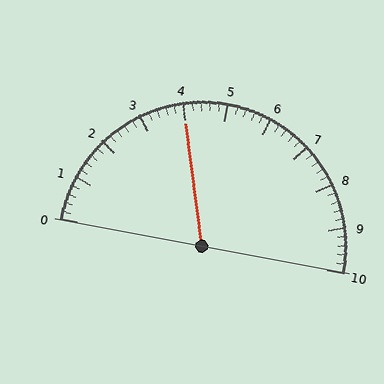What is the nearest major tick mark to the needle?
The nearest major tick mark is 4.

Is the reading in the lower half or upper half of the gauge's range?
The reading is in the lower half of the range (0 to 10).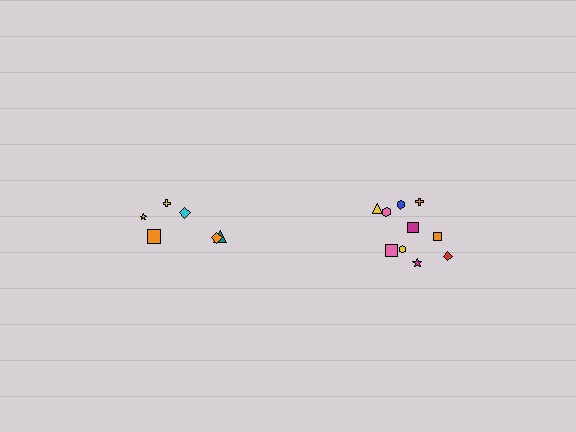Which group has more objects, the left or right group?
The right group.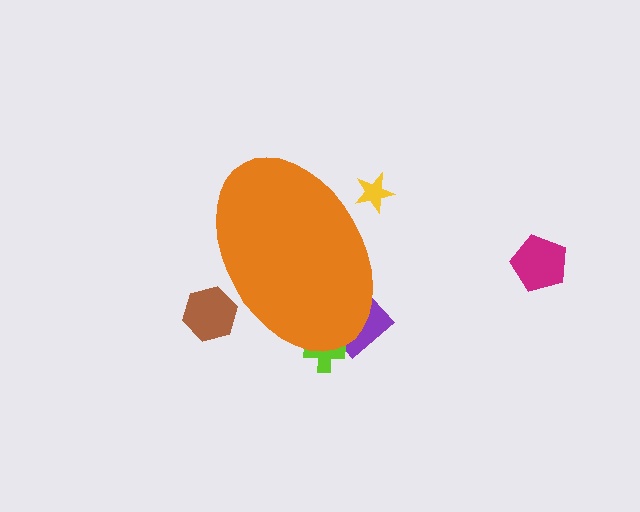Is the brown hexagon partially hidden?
Yes, the brown hexagon is partially hidden behind the orange ellipse.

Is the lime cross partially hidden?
Yes, the lime cross is partially hidden behind the orange ellipse.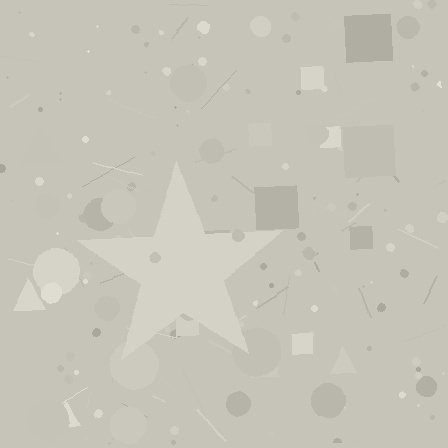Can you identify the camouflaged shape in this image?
The camouflaged shape is a star.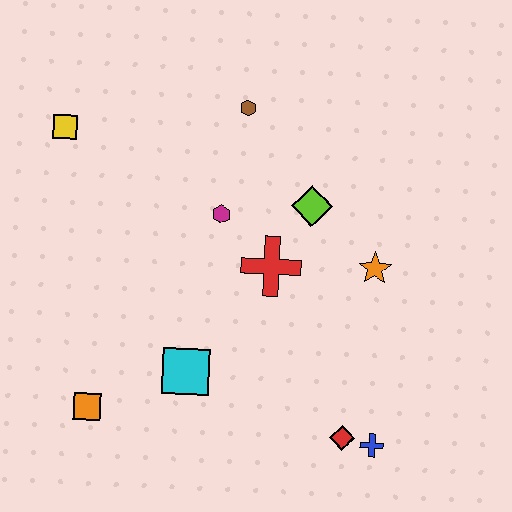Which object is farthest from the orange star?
The yellow square is farthest from the orange star.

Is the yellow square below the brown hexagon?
Yes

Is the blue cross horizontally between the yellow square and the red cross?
No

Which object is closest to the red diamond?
The blue cross is closest to the red diamond.